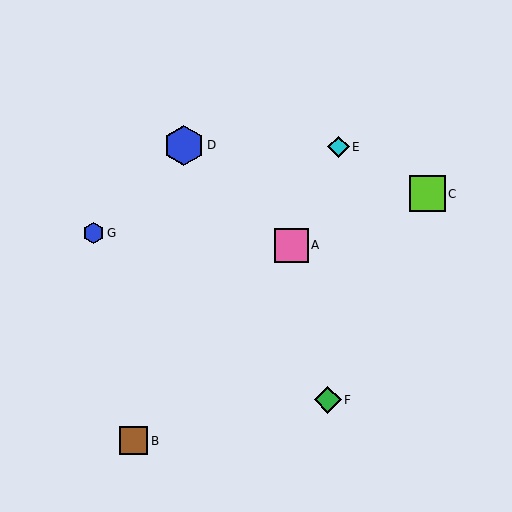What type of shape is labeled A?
Shape A is a pink square.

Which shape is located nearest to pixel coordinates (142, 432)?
The brown square (labeled B) at (134, 441) is nearest to that location.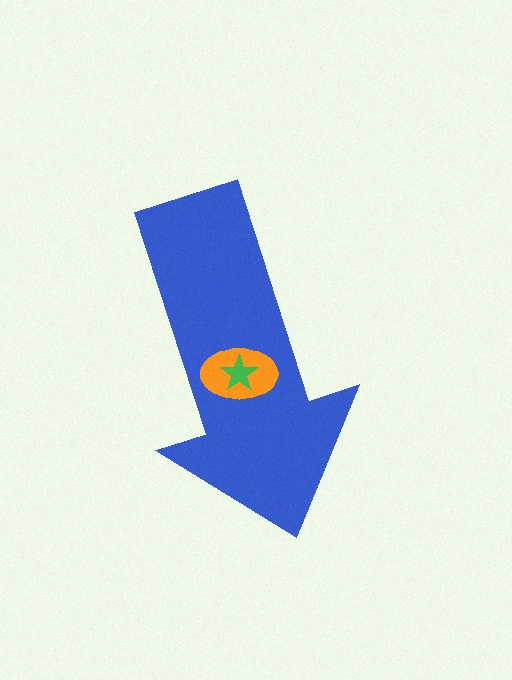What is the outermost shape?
The blue arrow.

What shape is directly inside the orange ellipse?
The green star.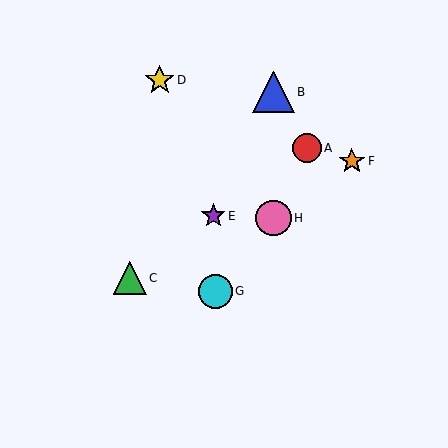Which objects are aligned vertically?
Objects B, H are aligned vertically.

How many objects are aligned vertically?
2 objects (B, H) are aligned vertically.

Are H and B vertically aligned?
Yes, both are at x≈273.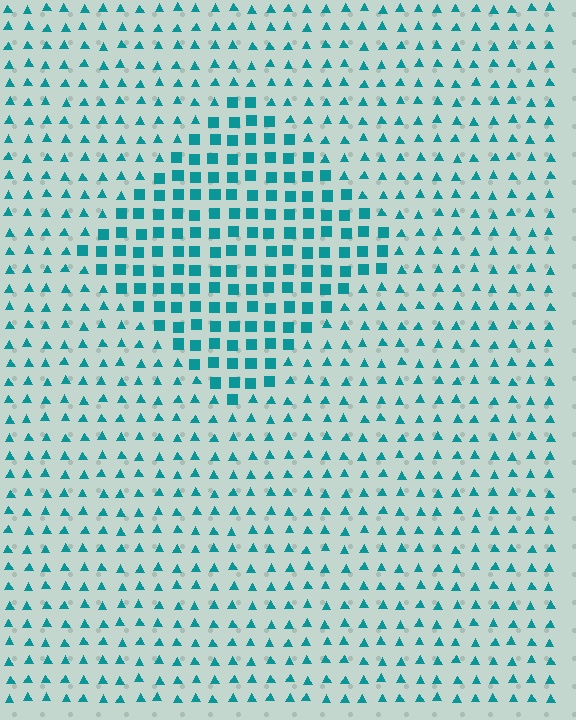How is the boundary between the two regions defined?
The boundary is defined by a change in element shape: squares inside vs. triangles outside. All elements share the same color and spacing.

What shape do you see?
I see a diamond.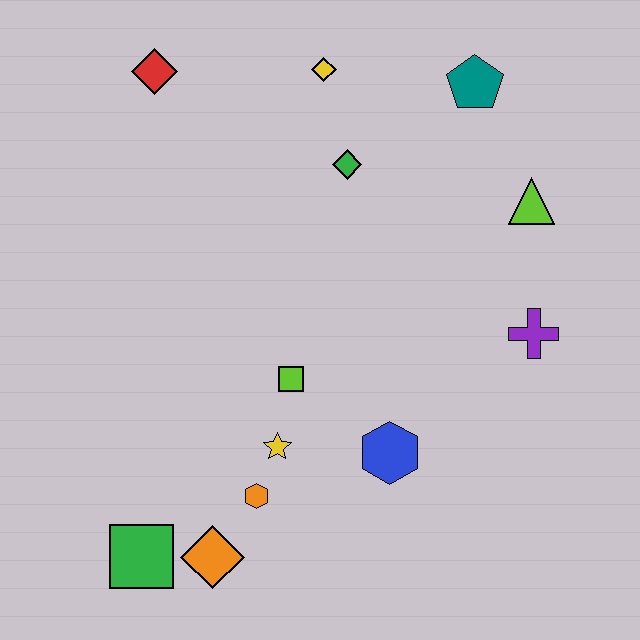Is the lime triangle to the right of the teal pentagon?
Yes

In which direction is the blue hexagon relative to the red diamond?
The blue hexagon is below the red diamond.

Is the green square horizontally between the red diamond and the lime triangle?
No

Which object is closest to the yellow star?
The orange hexagon is closest to the yellow star.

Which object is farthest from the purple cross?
The red diamond is farthest from the purple cross.